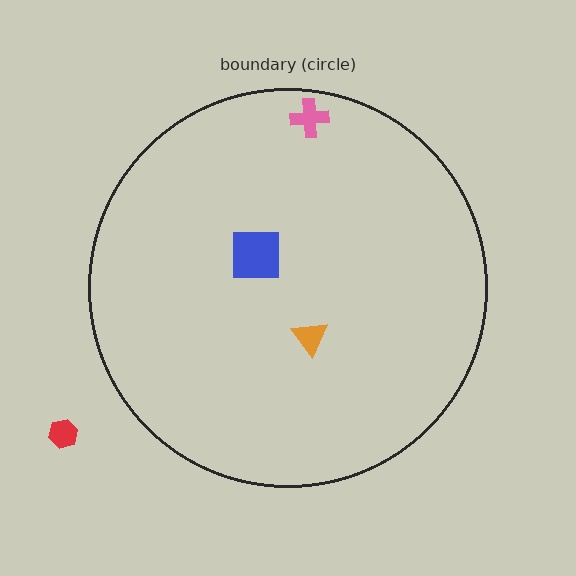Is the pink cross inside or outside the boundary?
Inside.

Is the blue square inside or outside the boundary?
Inside.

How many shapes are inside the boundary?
3 inside, 1 outside.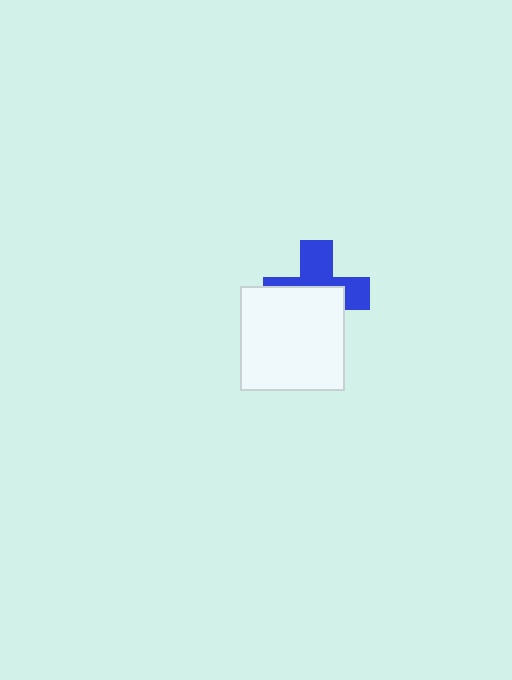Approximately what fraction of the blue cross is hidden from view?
Roughly 55% of the blue cross is hidden behind the white square.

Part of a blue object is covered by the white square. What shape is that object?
It is a cross.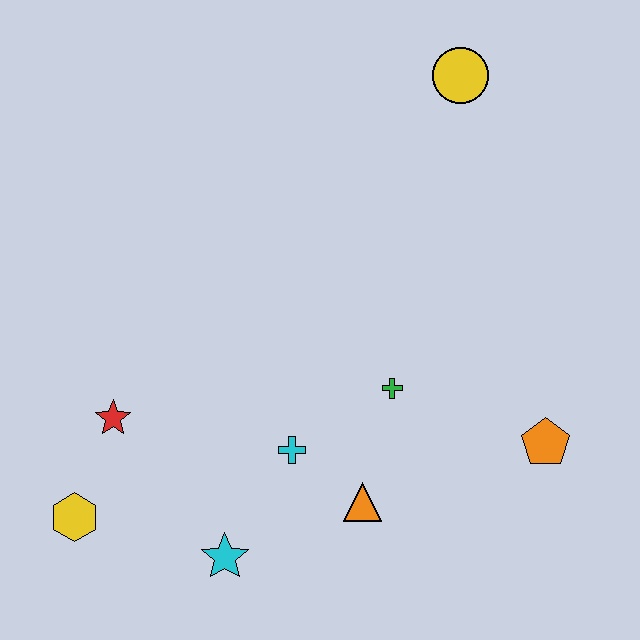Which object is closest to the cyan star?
The cyan cross is closest to the cyan star.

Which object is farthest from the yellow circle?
The yellow hexagon is farthest from the yellow circle.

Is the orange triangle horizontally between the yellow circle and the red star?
Yes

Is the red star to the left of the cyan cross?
Yes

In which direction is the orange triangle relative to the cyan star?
The orange triangle is to the right of the cyan star.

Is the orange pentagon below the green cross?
Yes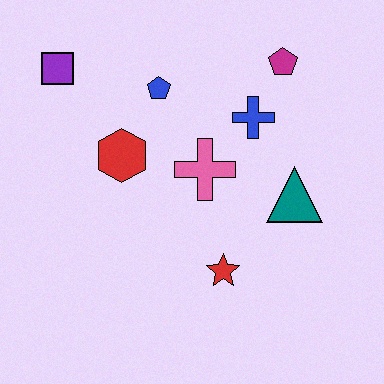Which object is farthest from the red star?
The purple square is farthest from the red star.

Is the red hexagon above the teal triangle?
Yes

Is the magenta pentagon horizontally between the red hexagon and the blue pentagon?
No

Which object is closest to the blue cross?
The magenta pentagon is closest to the blue cross.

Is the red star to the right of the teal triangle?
No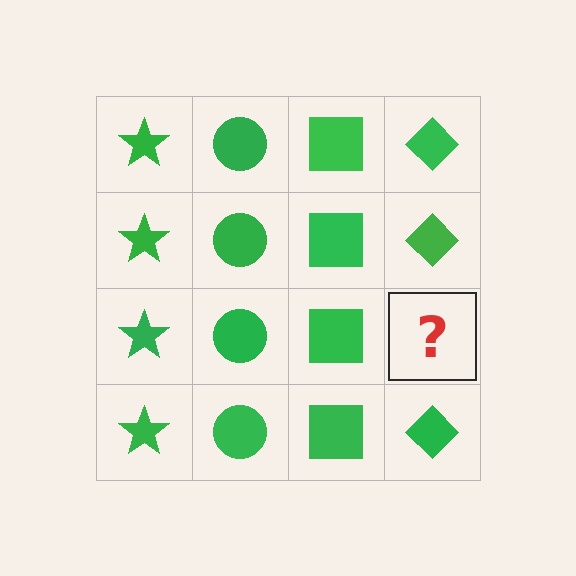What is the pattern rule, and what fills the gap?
The rule is that each column has a consistent shape. The gap should be filled with a green diamond.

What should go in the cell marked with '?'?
The missing cell should contain a green diamond.